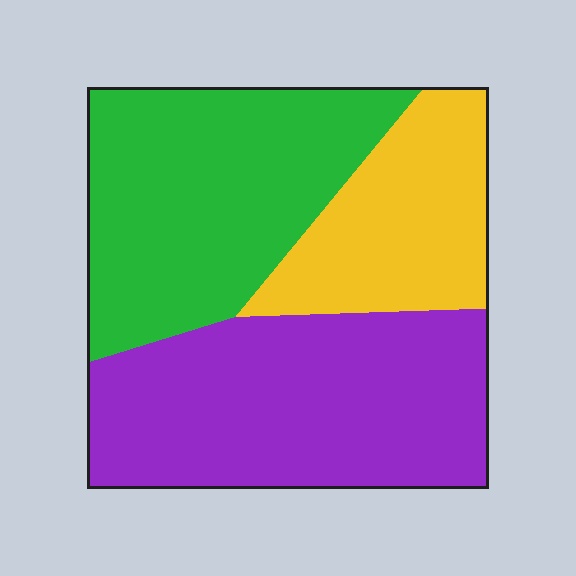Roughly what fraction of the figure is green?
Green takes up about three eighths (3/8) of the figure.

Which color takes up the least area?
Yellow, at roughly 20%.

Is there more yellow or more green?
Green.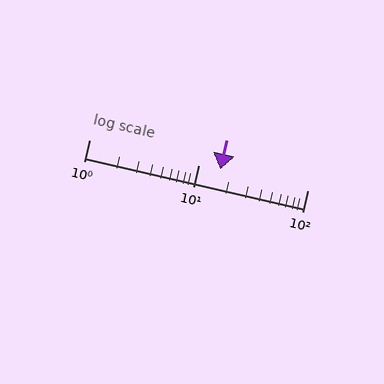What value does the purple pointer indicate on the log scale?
The pointer indicates approximately 16.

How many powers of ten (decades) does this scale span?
The scale spans 2 decades, from 1 to 100.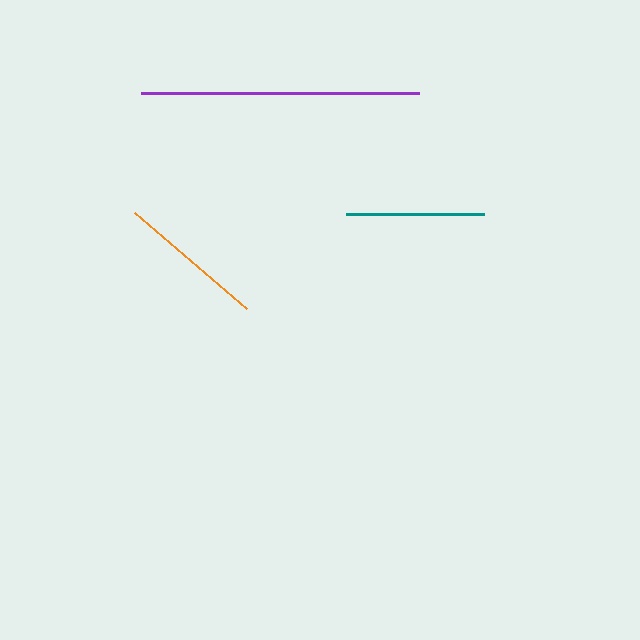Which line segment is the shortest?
The teal line is the shortest at approximately 137 pixels.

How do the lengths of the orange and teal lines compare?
The orange and teal lines are approximately the same length.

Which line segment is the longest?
The purple line is the longest at approximately 278 pixels.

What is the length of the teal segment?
The teal segment is approximately 137 pixels long.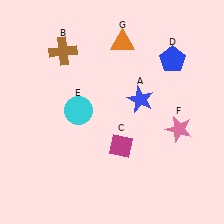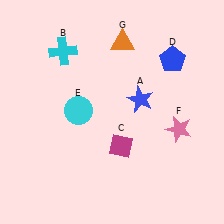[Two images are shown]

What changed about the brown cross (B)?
In Image 1, B is brown. In Image 2, it changed to cyan.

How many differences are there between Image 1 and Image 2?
There is 1 difference between the two images.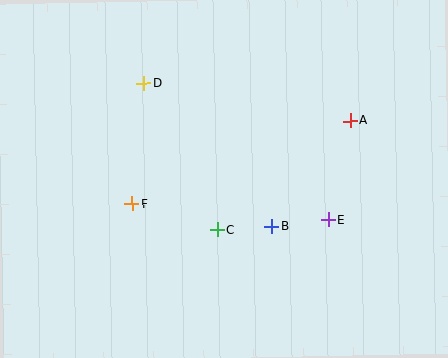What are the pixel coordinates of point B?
Point B is at (272, 227).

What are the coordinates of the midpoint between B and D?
The midpoint between B and D is at (208, 155).